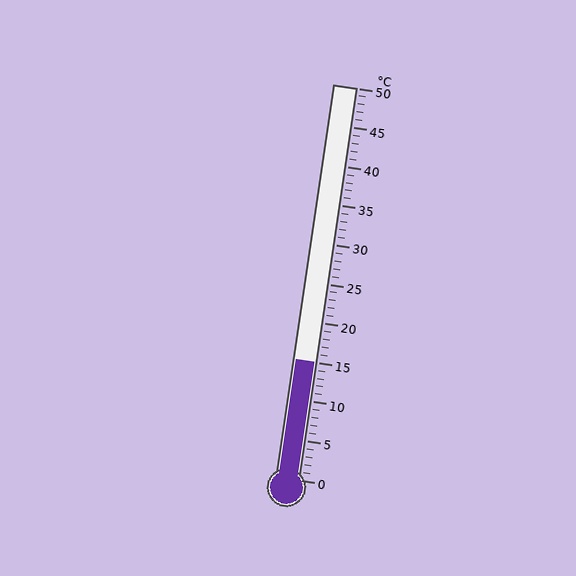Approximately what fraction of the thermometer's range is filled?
The thermometer is filled to approximately 30% of its range.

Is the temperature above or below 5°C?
The temperature is above 5°C.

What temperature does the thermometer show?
The thermometer shows approximately 15°C.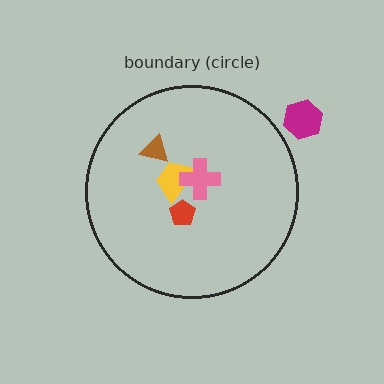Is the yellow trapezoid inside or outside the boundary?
Inside.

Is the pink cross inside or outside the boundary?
Inside.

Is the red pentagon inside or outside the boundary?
Inside.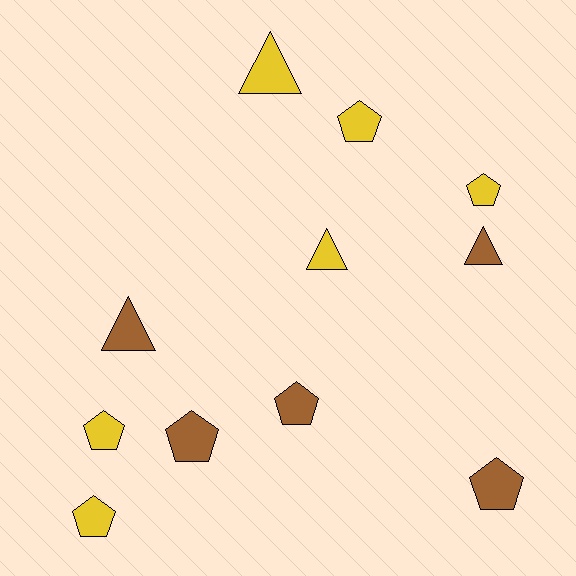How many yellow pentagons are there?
There are 4 yellow pentagons.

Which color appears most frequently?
Yellow, with 6 objects.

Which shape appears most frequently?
Pentagon, with 7 objects.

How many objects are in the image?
There are 11 objects.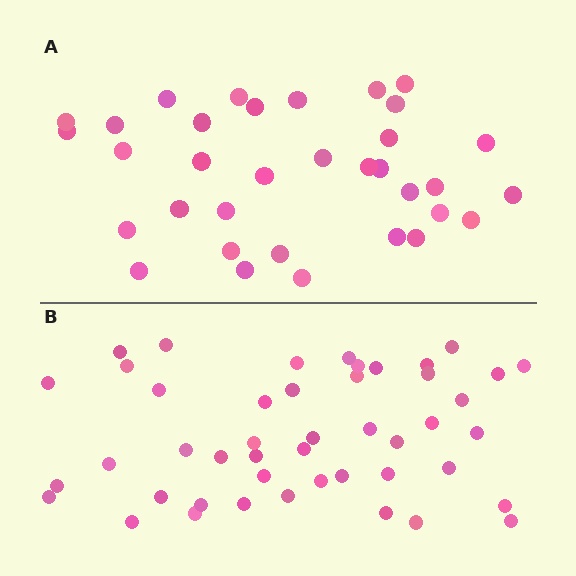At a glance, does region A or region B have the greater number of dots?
Region B (the bottom region) has more dots.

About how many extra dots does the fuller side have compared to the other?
Region B has roughly 12 or so more dots than region A.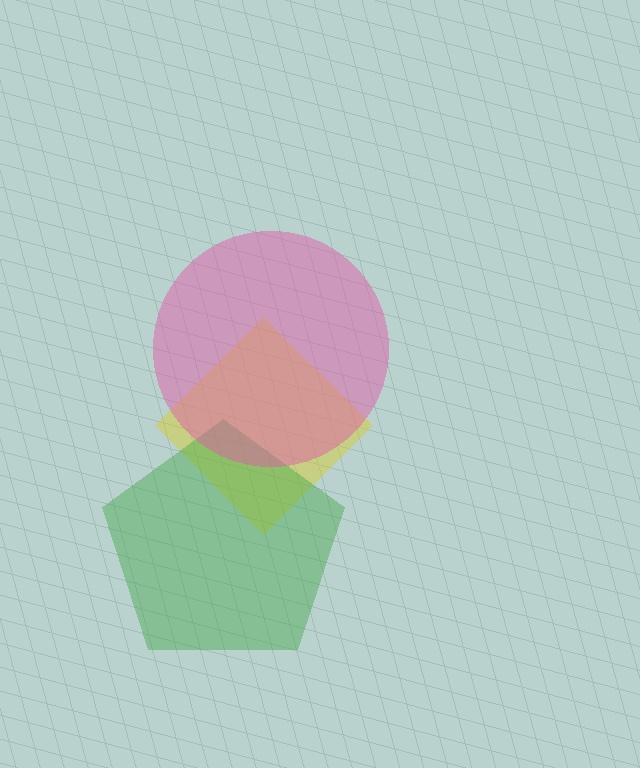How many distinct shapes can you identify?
There are 3 distinct shapes: a yellow diamond, a green pentagon, a pink circle.